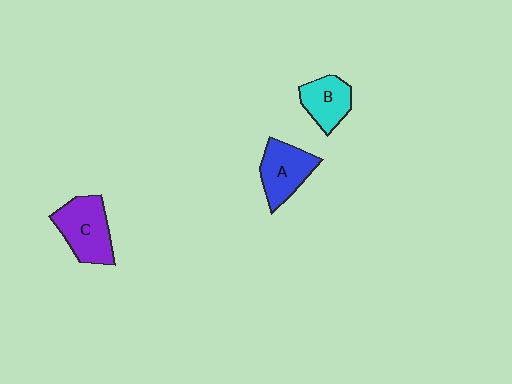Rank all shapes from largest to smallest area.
From largest to smallest: C (purple), A (blue), B (cyan).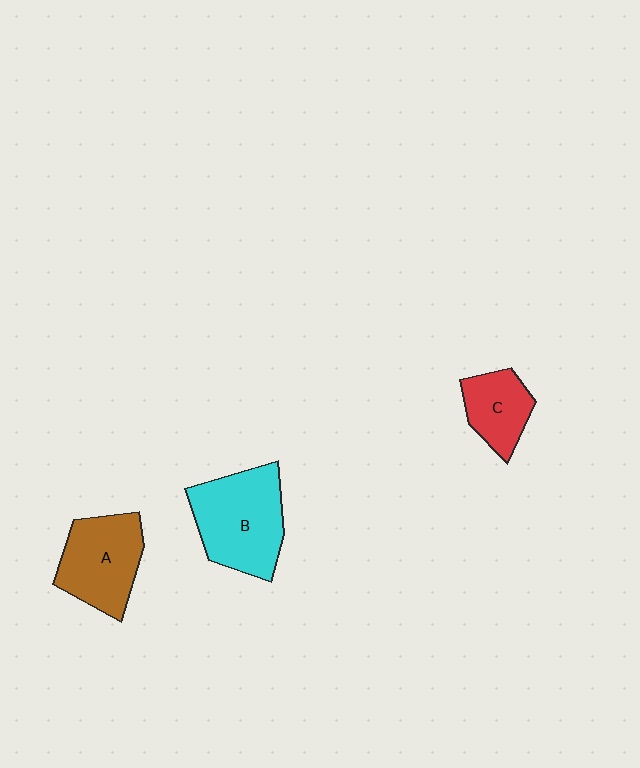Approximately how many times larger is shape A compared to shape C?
Approximately 1.5 times.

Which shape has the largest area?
Shape B (cyan).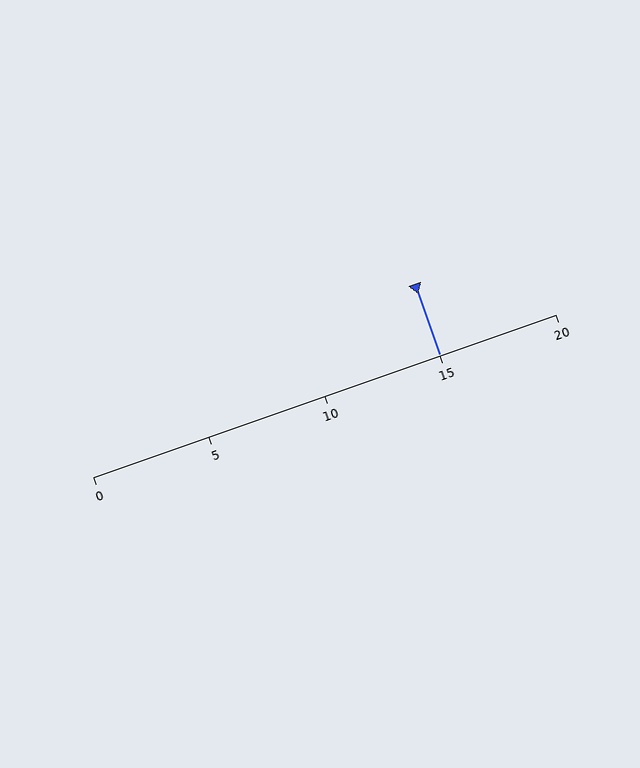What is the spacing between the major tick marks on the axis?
The major ticks are spaced 5 apart.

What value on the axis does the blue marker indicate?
The marker indicates approximately 15.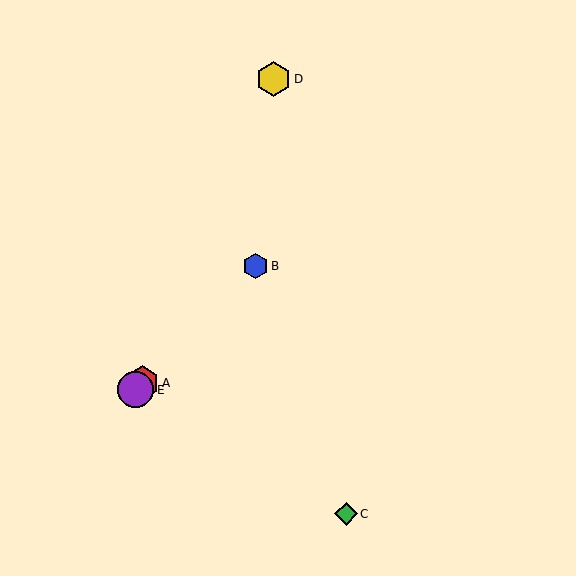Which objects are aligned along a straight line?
Objects A, B, E are aligned along a straight line.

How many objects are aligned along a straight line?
3 objects (A, B, E) are aligned along a straight line.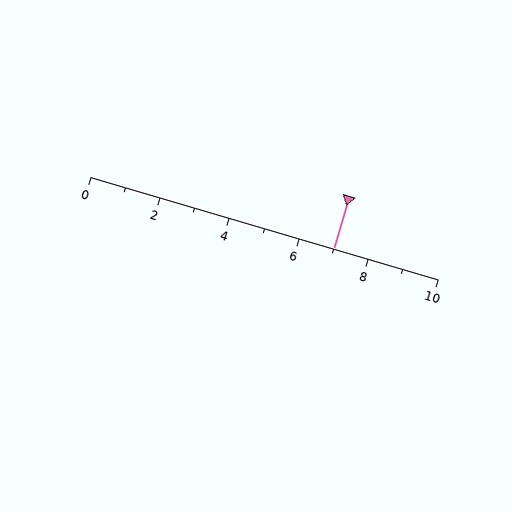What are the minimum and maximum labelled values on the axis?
The axis runs from 0 to 10.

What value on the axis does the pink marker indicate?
The marker indicates approximately 7.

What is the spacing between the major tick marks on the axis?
The major ticks are spaced 2 apart.